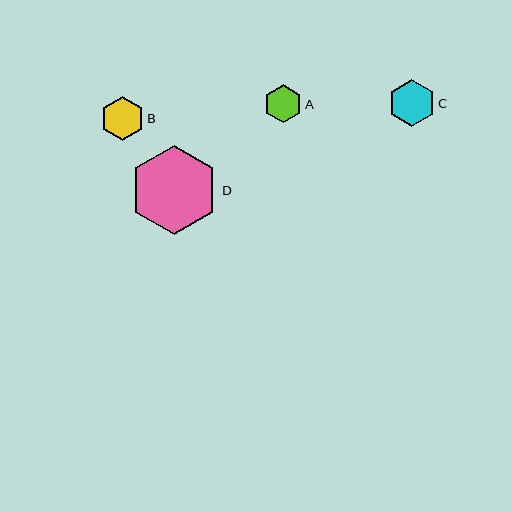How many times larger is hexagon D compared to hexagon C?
Hexagon D is approximately 1.9 times the size of hexagon C.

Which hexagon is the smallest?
Hexagon A is the smallest with a size of approximately 38 pixels.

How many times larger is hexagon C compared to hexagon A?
Hexagon C is approximately 1.2 times the size of hexagon A.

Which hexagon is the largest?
Hexagon D is the largest with a size of approximately 89 pixels.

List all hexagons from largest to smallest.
From largest to smallest: D, C, B, A.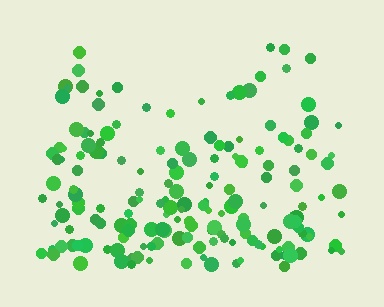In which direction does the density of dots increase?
From top to bottom, with the bottom side densest.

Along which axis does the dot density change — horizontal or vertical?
Vertical.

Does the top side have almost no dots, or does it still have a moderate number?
Still a moderate number, just noticeably fewer than the bottom.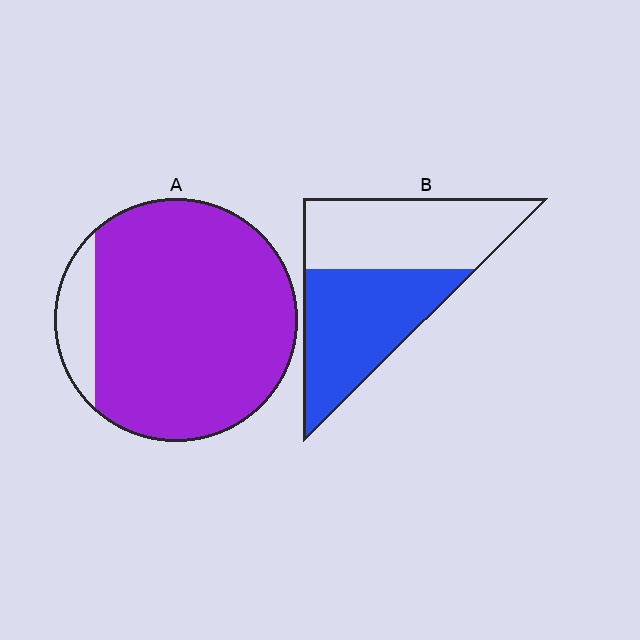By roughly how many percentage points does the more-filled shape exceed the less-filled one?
By roughly 40 percentage points (A over B).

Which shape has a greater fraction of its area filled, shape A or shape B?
Shape A.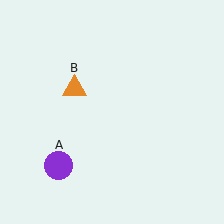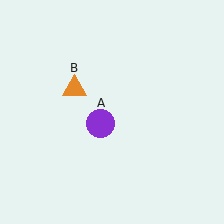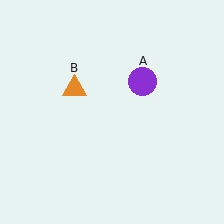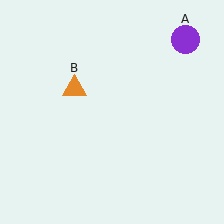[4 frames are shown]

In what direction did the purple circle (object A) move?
The purple circle (object A) moved up and to the right.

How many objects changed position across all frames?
1 object changed position: purple circle (object A).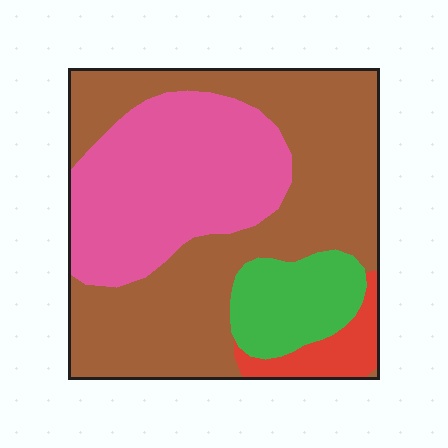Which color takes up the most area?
Brown, at roughly 50%.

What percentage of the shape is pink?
Pink takes up about one third (1/3) of the shape.